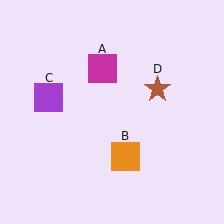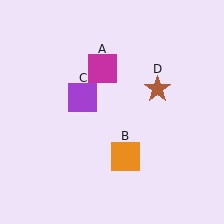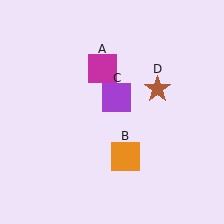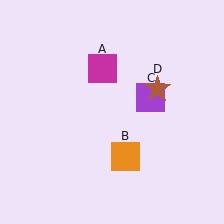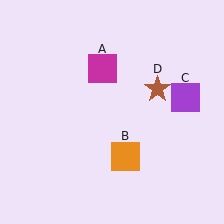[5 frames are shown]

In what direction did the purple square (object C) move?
The purple square (object C) moved right.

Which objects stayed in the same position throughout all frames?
Magenta square (object A) and orange square (object B) and brown star (object D) remained stationary.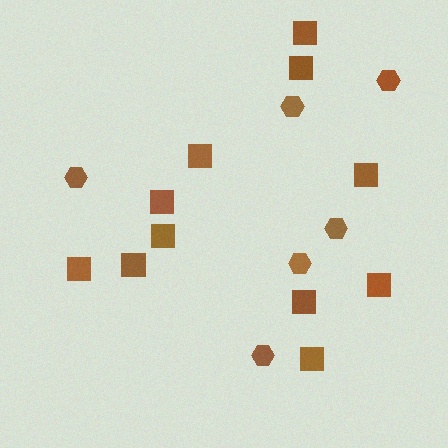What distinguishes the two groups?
There are 2 groups: one group of squares (11) and one group of hexagons (6).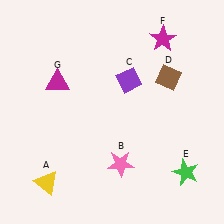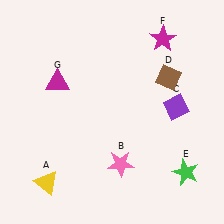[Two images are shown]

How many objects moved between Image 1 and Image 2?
1 object moved between the two images.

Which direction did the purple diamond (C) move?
The purple diamond (C) moved right.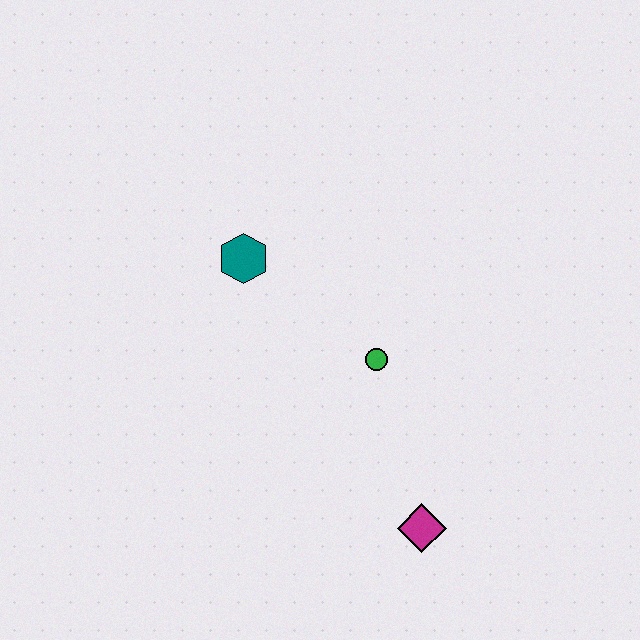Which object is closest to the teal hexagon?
The green circle is closest to the teal hexagon.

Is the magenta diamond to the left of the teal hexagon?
No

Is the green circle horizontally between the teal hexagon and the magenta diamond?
Yes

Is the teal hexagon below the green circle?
No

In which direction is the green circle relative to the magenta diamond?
The green circle is above the magenta diamond.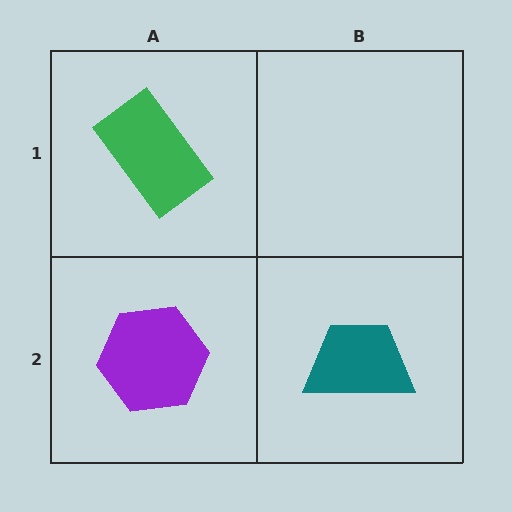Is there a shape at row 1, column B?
No, that cell is empty.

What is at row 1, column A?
A green rectangle.